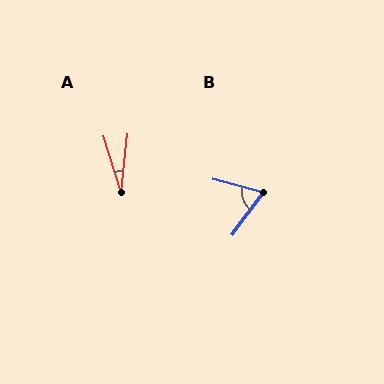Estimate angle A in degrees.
Approximately 24 degrees.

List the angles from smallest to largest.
A (24°), B (68°).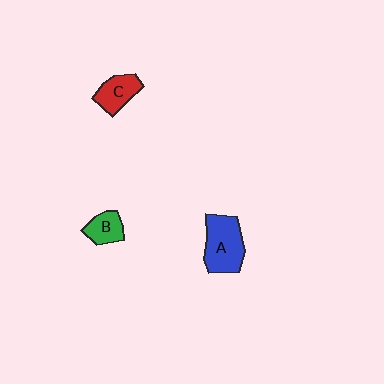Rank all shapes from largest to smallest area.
From largest to smallest: A (blue), C (red), B (green).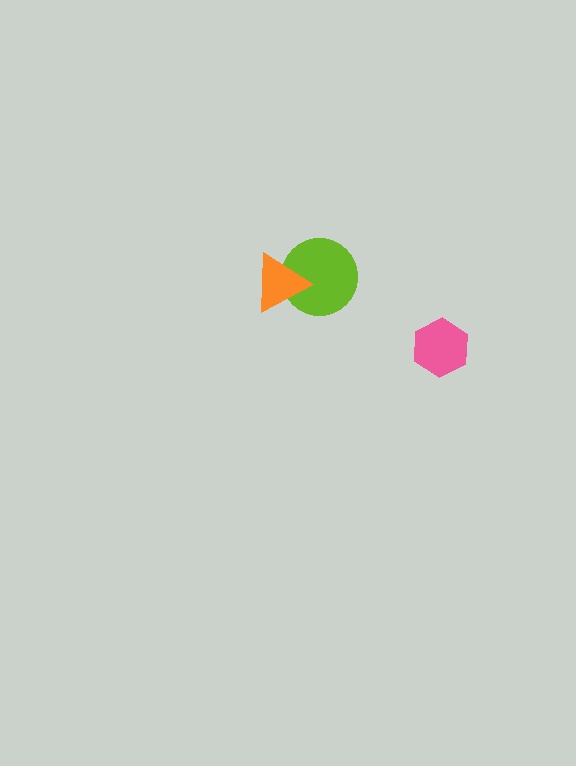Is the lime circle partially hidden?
Yes, it is partially covered by another shape.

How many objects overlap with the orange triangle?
1 object overlaps with the orange triangle.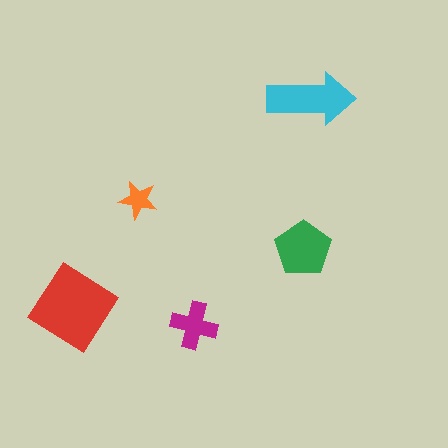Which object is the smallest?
The orange star.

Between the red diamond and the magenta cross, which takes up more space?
The red diamond.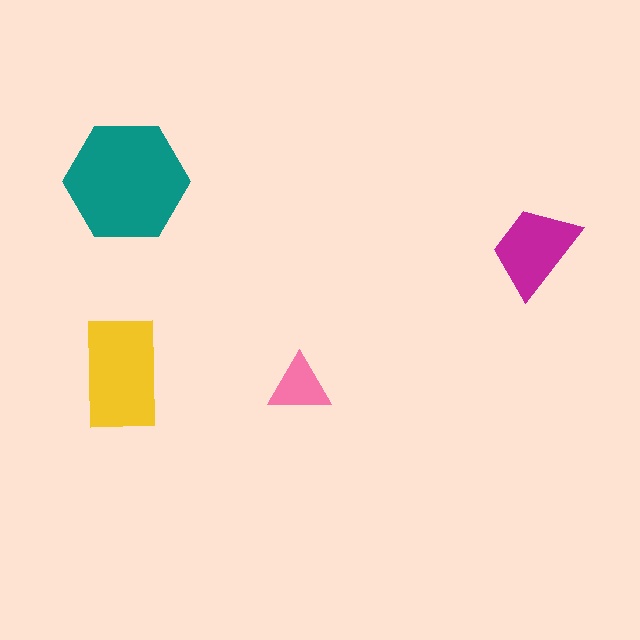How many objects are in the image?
There are 4 objects in the image.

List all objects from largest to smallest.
The teal hexagon, the yellow rectangle, the magenta trapezoid, the pink triangle.